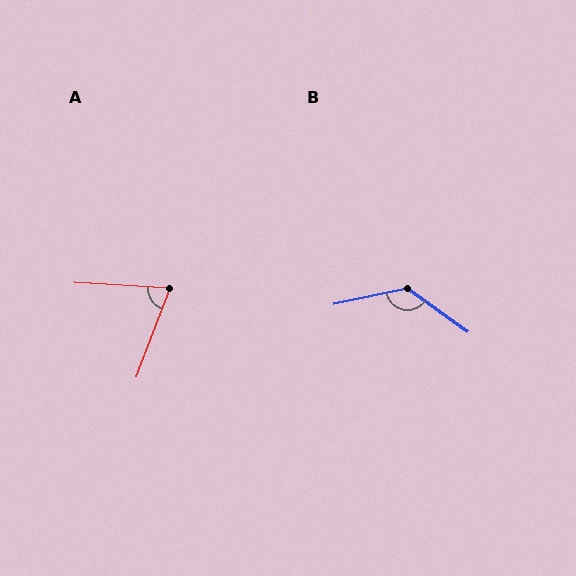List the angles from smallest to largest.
A (73°), B (132°).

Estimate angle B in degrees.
Approximately 132 degrees.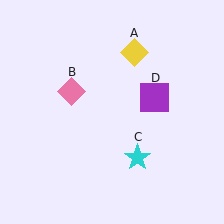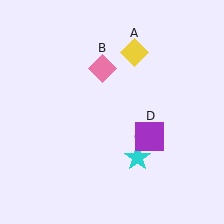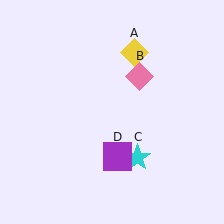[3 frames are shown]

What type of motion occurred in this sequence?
The pink diamond (object B), purple square (object D) rotated clockwise around the center of the scene.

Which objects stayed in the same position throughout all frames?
Yellow diamond (object A) and cyan star (object C) remained stationary.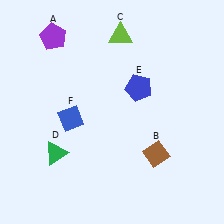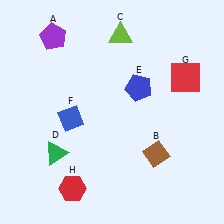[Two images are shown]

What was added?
A red square (G), a red hexagon (H) were added in Image 2.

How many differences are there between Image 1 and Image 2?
There are 2 differences between the two images.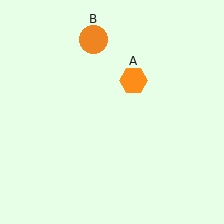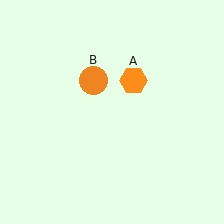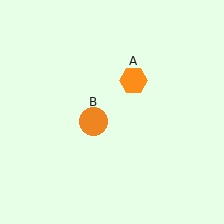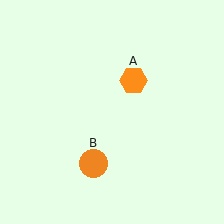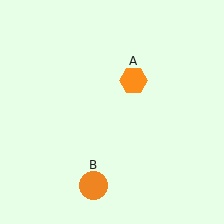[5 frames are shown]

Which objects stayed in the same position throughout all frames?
Orange hexagon (object A) remained stationary.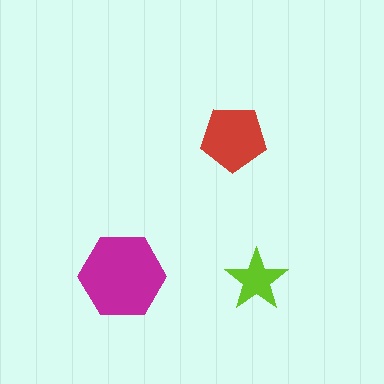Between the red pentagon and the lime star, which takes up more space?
The red pentagon.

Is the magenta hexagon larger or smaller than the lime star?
Larger.